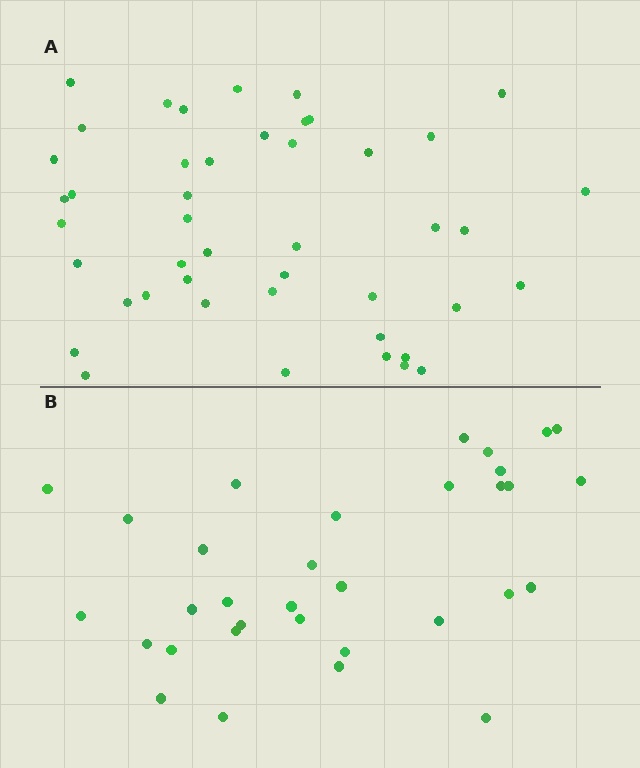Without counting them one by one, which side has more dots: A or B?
Region A (the top region) has more dots.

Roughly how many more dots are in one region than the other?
Region A has roughly 12 or so more dots than region B.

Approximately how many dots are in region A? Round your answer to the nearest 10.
About 40 dots. (The exact count is 45, which rounds to 40.)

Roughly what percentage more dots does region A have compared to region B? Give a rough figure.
About 35% more.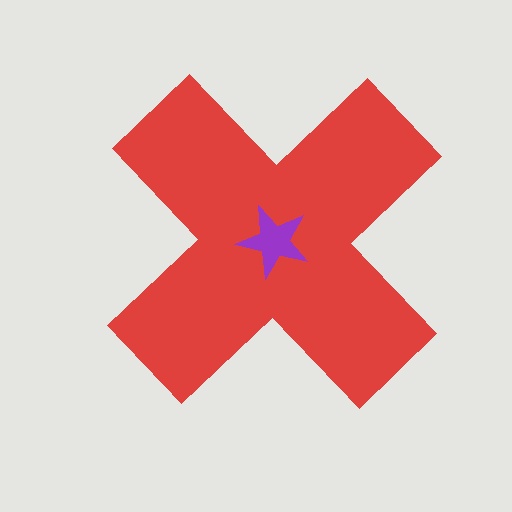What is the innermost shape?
The purple star.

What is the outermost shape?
The red cross.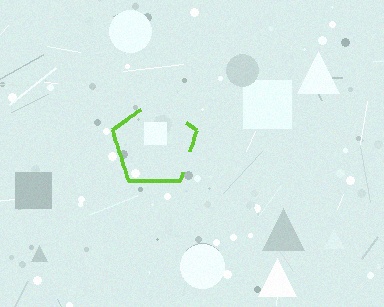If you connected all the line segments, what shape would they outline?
They would outline a pentagon.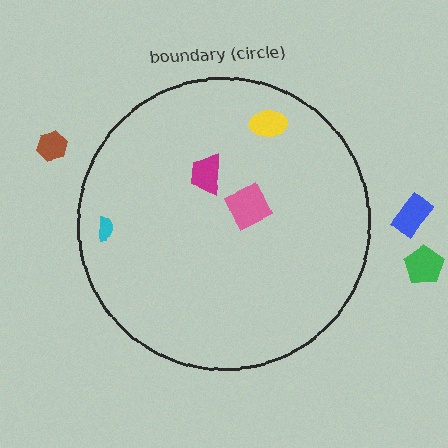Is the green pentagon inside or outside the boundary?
Outside.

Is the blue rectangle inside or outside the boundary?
Outside.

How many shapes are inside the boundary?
4 inside, 3 outside.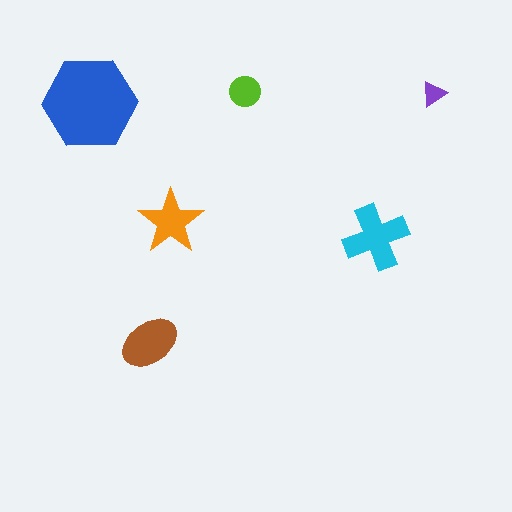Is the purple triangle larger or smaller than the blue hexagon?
Smaller.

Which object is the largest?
The blue hexagon.